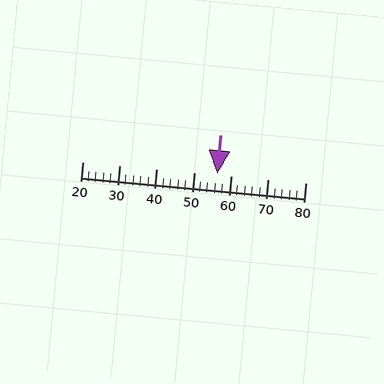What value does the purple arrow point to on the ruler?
The purple arrow points to approximately 56.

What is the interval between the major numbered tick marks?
The major tick marks are spaced 10 units apart.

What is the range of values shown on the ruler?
The ruler shows values from 20 to 80.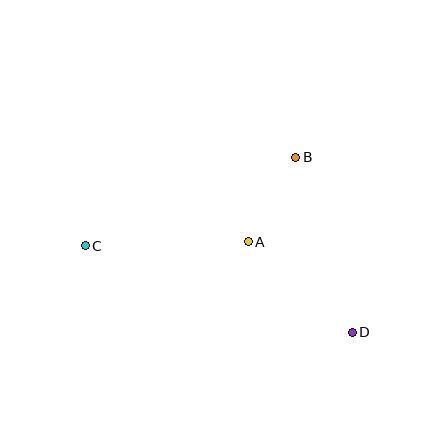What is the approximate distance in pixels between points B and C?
The distance between B and C is approximately 228 pixels.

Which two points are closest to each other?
Points A and B are closest to each other.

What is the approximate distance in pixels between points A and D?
The distance between A and D is approximately 138 pixels.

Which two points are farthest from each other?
Points C and D are farthest from each other.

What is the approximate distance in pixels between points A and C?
The distance between A and C is approximately 163 pixels.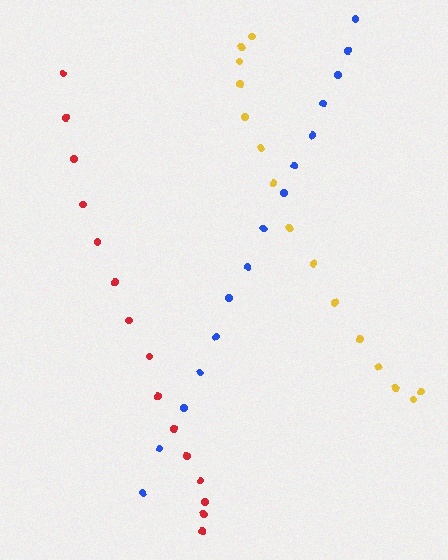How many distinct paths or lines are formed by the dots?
There are 3 distinct paths.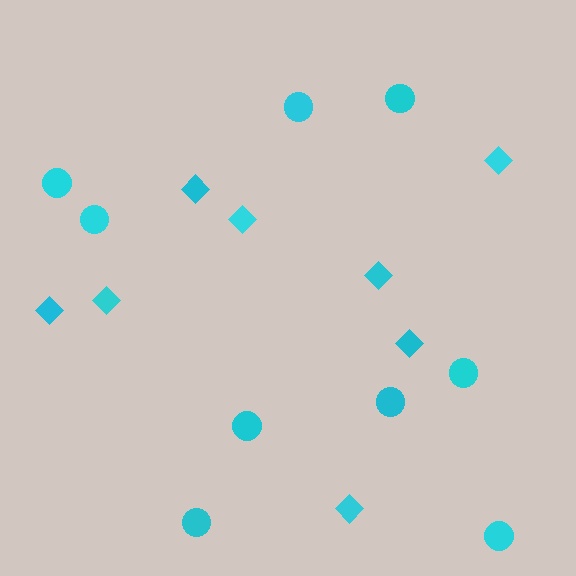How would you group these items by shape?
There are 2 groups: one group of diamonds (8) and one group of circles (9).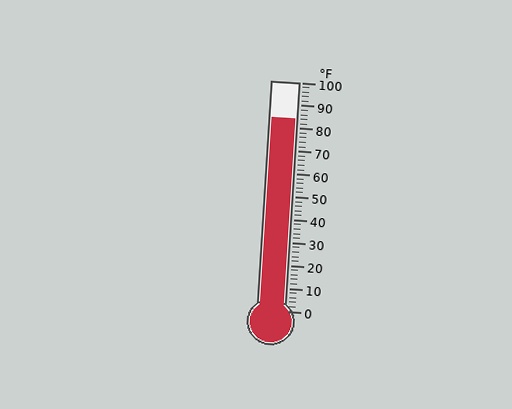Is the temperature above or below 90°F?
The temperature is below 90°F.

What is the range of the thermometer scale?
The thermometer scale ranges from 0°F to 100°F.